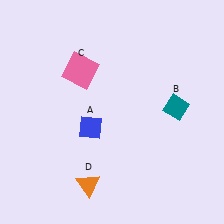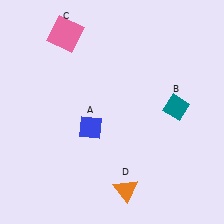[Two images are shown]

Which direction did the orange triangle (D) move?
The orange triangle (D) moved right.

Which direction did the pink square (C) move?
The pink square (C) moved up.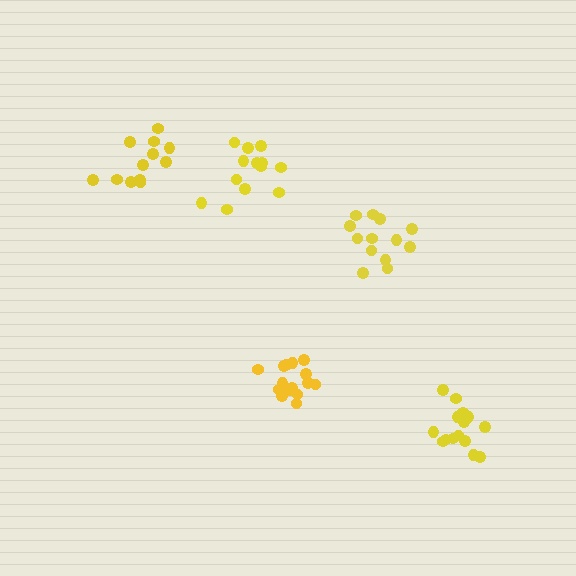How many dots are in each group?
Group 1: 12 dots, Group 2: 13 dots, Group 3: 16 dots, Group 4: 16 dots, Group 5: 13 dots (70 total).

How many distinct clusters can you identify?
There are 5 distinct clusters.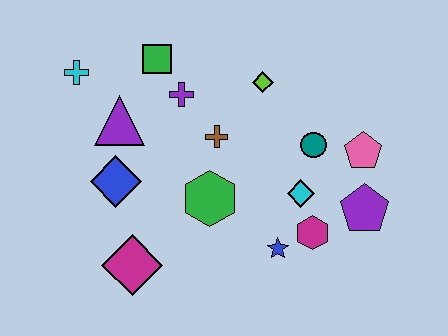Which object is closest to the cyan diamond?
The magenta hexagon is closest to the cyan diamond.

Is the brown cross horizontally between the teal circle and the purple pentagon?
No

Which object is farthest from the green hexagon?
The cyan cross is farthest from the green hexagon.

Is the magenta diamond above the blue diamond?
No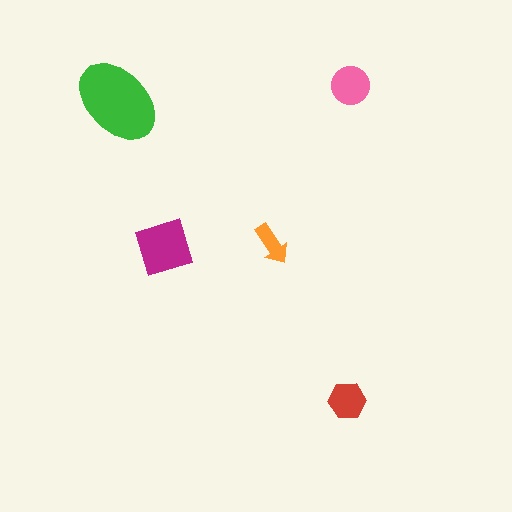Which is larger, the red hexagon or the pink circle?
The pink circle.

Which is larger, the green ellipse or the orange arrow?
The green ellipse.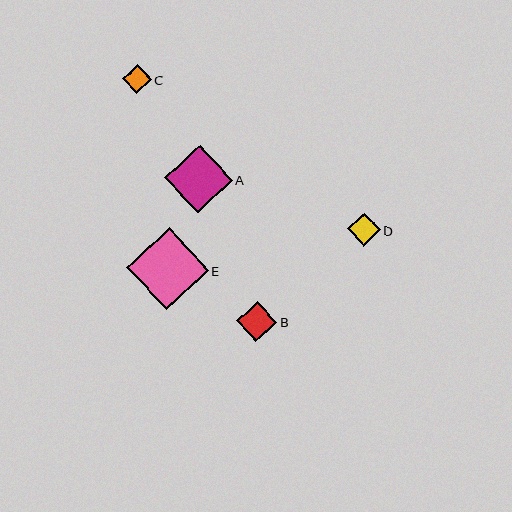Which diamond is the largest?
Diamond E is the largest with a size of approximately 82 pixels.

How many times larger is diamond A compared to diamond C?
Diamond A is approximately 2.4 times the size of diamond C.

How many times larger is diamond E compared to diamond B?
Diamond E is approximately 2.0 times the size of diamond B.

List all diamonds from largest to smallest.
From largest to smallest: E, A, B, D, C.